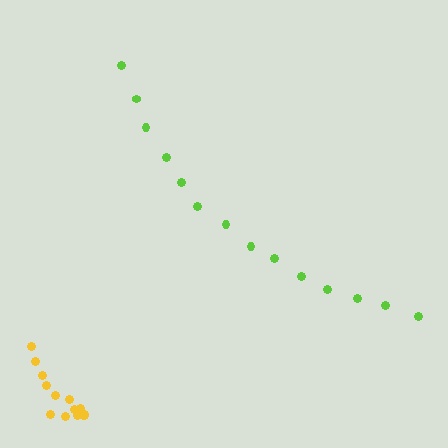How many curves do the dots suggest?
There are 2 distinct paths.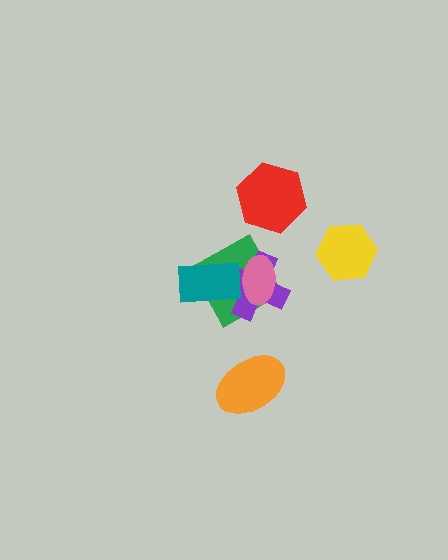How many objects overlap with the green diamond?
3 objects overlap with the green diamond.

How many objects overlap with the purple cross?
3 objects overlap with the purple cross.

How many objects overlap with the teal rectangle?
2 objects overlap with the teal rectangle.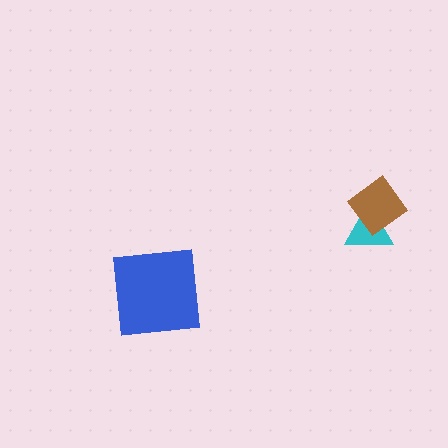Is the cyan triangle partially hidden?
Yes, it is partially covered by another shape.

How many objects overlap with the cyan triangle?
1 object overlaps with the cyan triangle.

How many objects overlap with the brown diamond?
1 object overlaps with the brown diamond.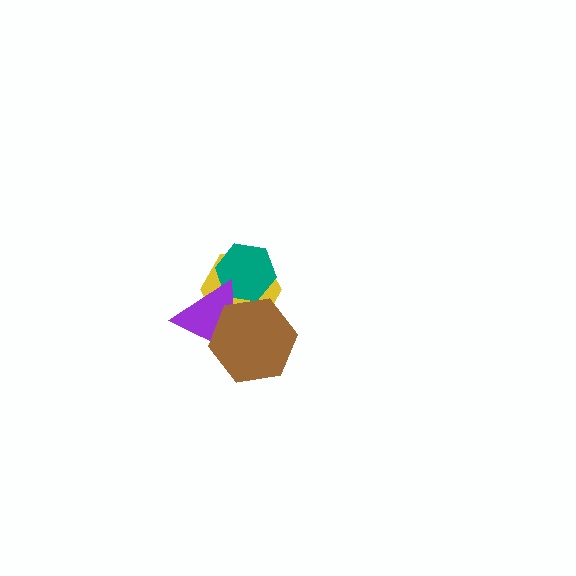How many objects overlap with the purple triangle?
3 objects overlap with the purple triangle.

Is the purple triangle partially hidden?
Yes, it is partially covered by another shape.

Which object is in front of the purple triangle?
The brown hexagon is in front of the purple triangle.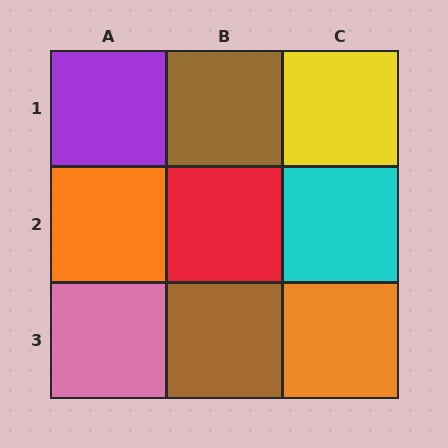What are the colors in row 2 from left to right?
Orange, red, cyan.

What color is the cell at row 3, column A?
Pink.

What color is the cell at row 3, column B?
Brown.